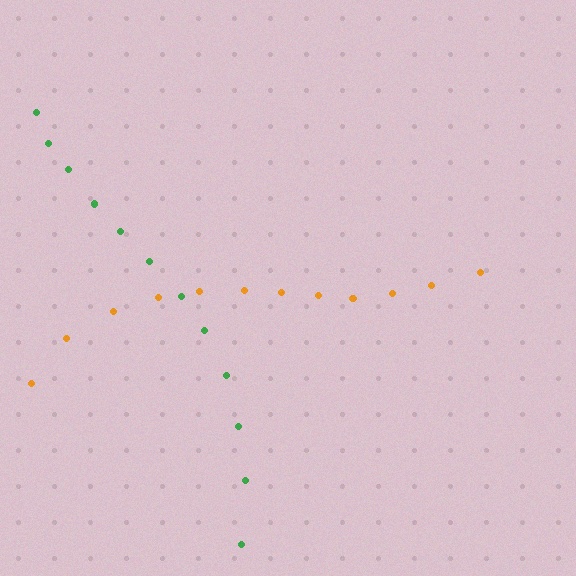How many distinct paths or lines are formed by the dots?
There are 2 distinct paths.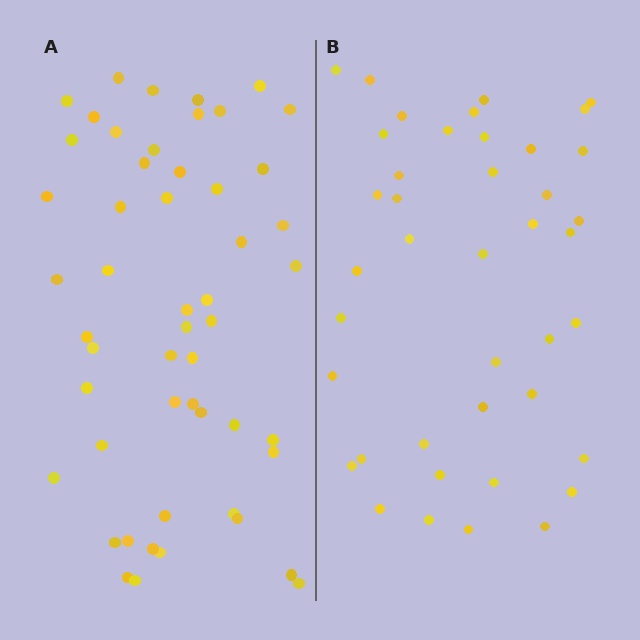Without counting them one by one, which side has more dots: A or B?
Region A (the left region) has more dots.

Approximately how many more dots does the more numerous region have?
Region A has roughly 12 or so more dots than region B.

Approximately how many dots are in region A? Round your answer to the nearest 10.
About 50 dots. (The exact count is 52, which rounds to 50.)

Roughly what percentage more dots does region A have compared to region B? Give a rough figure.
About 25% more.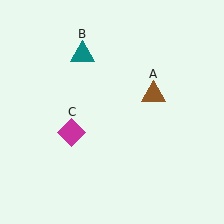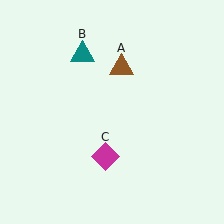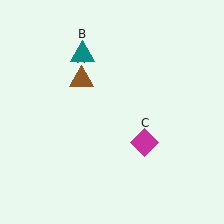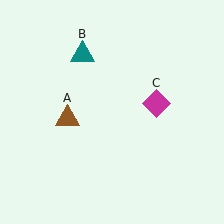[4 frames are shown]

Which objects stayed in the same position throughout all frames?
Teal triangle (object B) remained stationary.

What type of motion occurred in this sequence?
The brown triangle (object A), magenta diamond (object C) rotated counterclockwise around the center of the scene.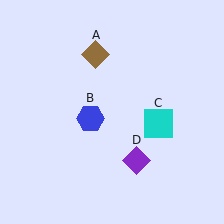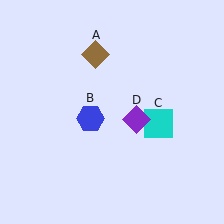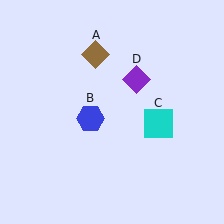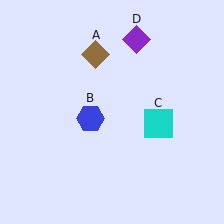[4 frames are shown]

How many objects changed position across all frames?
1 object changed position: purple diamond (object D).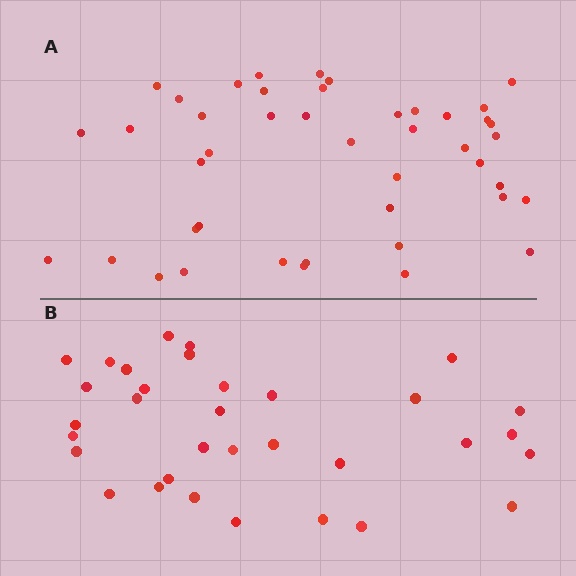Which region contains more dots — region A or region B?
Region A (the top region) has more dots.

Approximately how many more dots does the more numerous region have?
Region A has roughly 12 or so more dots than region B.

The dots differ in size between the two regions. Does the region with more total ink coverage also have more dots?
No. Region B has more total ink coverage because its dots are larger, but region A actually contains more individual dots. Total area can be misleading — the number of items is what matters here.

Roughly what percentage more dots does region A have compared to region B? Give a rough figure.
About 35% more.